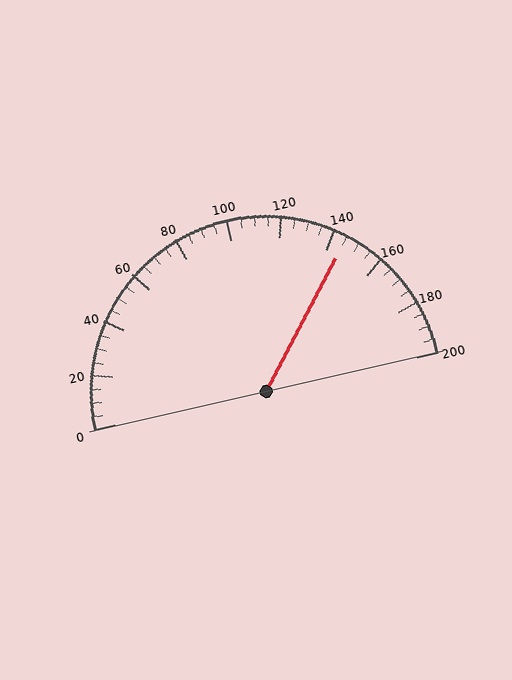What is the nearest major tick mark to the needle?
The nearest major tick mark is 140.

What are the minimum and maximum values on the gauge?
The gauge ranges from 0 to 200.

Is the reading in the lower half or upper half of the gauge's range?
The reading is in the upper half of the range (0 to 200).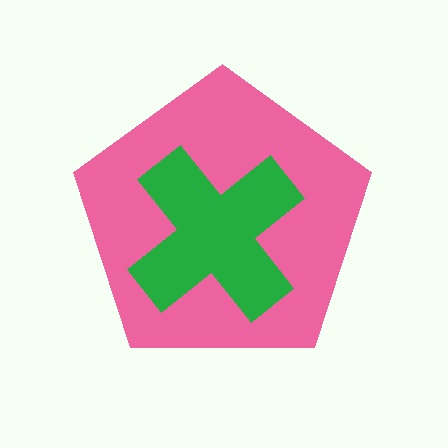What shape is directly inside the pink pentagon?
The green cross.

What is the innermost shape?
The green cross.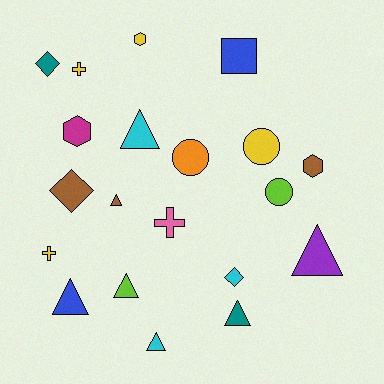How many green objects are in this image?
There are no green objects.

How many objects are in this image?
There are 20 objects.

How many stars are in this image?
There are no stars.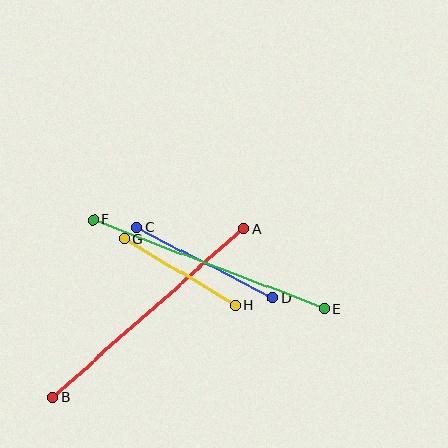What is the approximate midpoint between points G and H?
The midpoint is at approximately (180, 272) pixels.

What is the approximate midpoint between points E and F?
The midpoint is at approximately (208, 264) pixels.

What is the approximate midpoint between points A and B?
The midpoint is at approximately (148, 313) pixels.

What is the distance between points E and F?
The distance is approximately 247 pixels.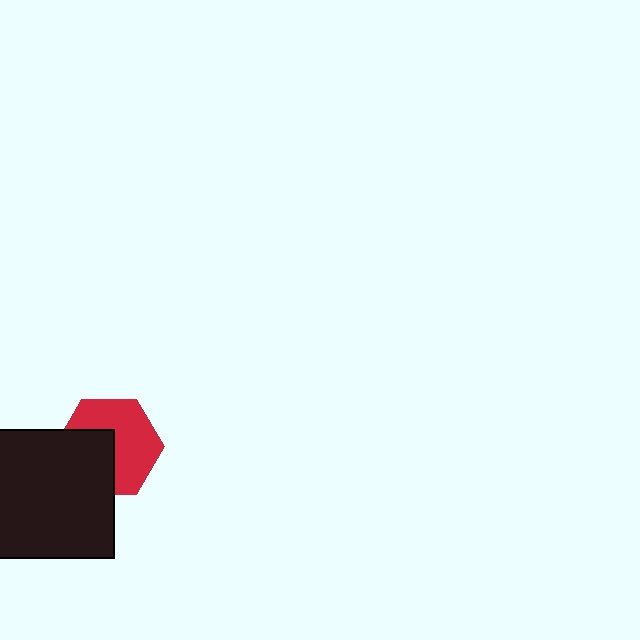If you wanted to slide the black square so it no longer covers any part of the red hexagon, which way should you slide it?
Slide it toward the lower-left — that is the most direct way to separate the two shapes.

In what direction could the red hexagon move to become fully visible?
The red hexagon could move toward the upper-right. That would shift it out from behind the black square entirely.